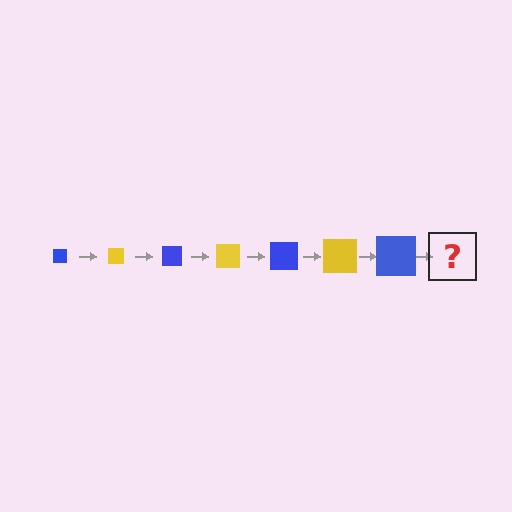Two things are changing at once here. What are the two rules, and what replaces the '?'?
The two rules are that the square grows larger each step and the color cycles through blue and yellow. The '?' should be a yellow square, larger than the previous one.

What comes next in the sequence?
The next element should be a yellow square, larger than the previous one.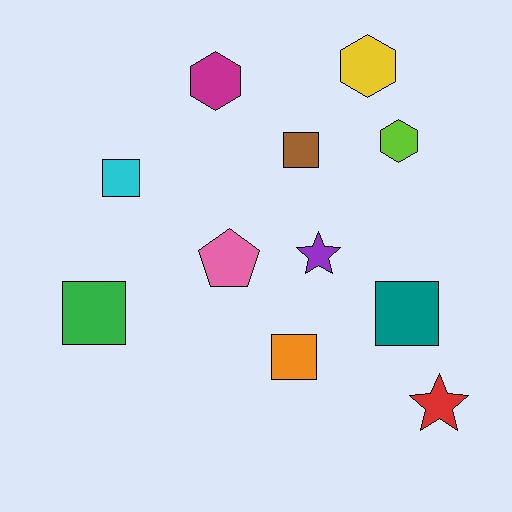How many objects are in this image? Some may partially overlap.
There are 11 objects.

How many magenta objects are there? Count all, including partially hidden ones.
There is 1 magenta object.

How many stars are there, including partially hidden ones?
There are 2 stars.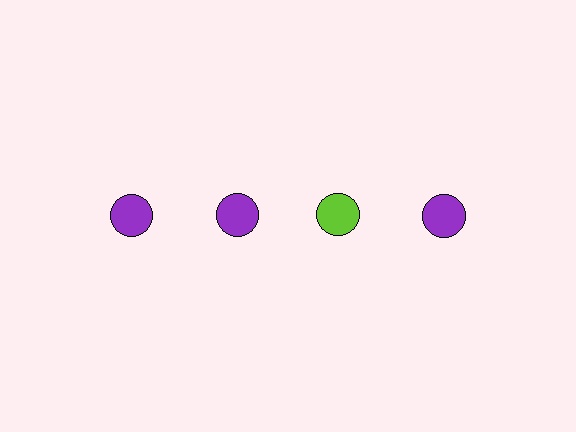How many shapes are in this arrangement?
There are 4 shapes arranged in a grid pattern.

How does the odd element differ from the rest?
It has a different color: lime instead of purple.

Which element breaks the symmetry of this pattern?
The lime circle in the top row, center column breaks the symmetry. All other shapes are purple circles.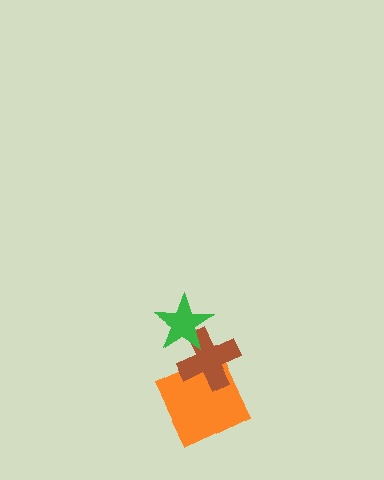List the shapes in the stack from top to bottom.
From top to bottom: the green star, the brown cross, the orange square.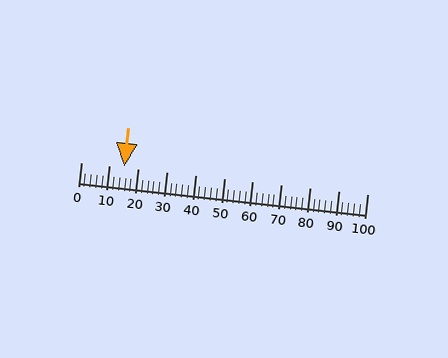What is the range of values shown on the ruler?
The ruler shows values from 0 to 100.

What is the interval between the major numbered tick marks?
The major tick marks are spaced 10 units apart.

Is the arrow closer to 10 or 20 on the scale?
The arrow is closer to 20.